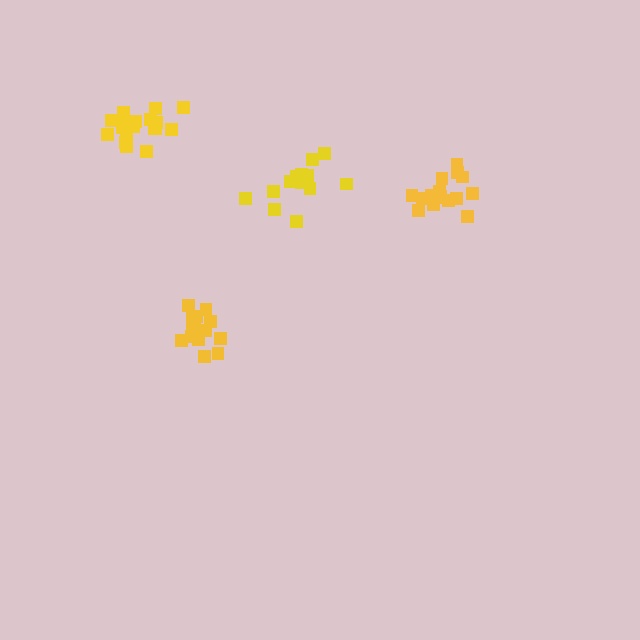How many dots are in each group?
Group 1: 16 dots, Group 2: 17 dots, Group 3: 13 dots, Group 4: 19 dots (65 total).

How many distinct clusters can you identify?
There are 4 distinct clusters.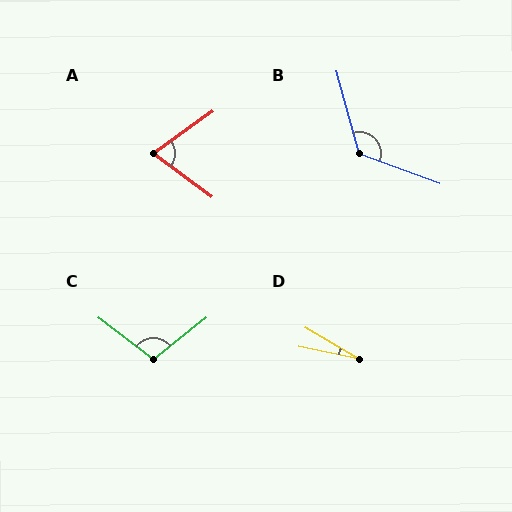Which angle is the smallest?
D, at approximately 20 degrees.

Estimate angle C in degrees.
Approximately 104 degrees.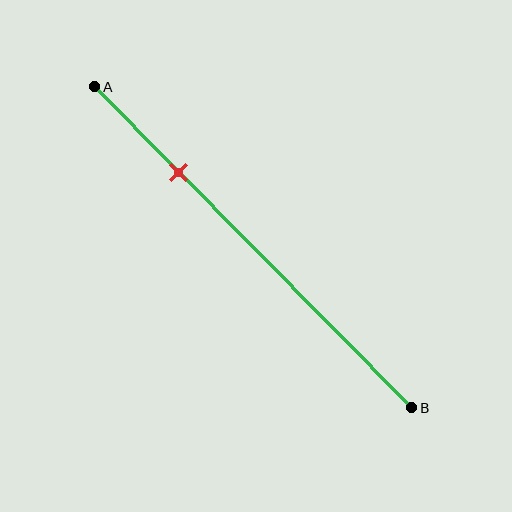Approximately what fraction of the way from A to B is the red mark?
The red mark is approximately 25% of the way from A to B.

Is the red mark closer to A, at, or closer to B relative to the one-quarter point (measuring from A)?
The red mark is approximately at the one-quarter point of segment AB.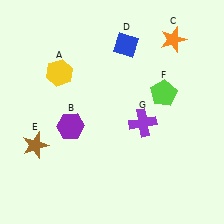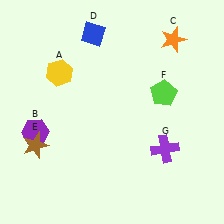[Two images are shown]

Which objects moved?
The objects that moved are: the purple hexagon (B), the blue diamond (D), the purple cross (G).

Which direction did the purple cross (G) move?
The purple cross (G) moved down.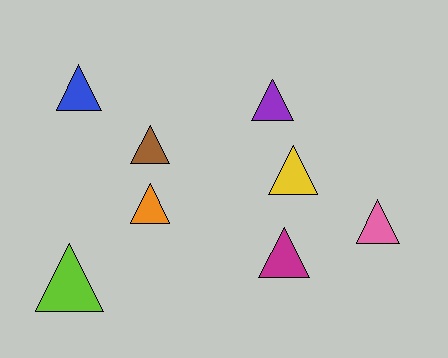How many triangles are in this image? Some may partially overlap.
There are 8 triangles.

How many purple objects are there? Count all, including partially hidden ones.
There is 1 purple object.